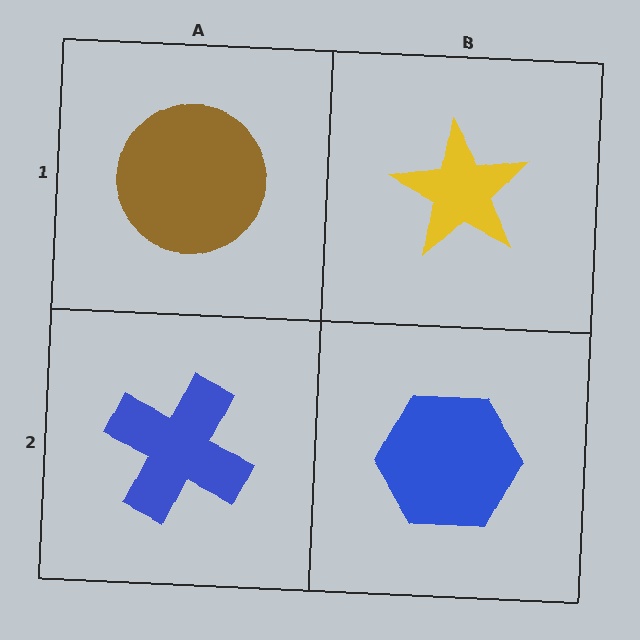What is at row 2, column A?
A blue cross.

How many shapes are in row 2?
2 shapes.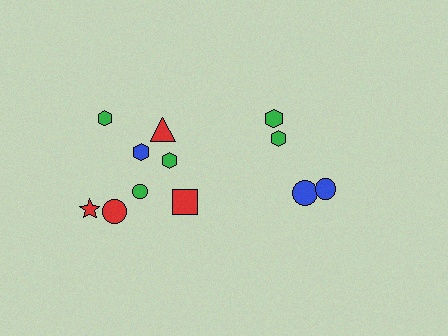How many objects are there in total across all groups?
There are 12 objects.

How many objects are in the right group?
There are 4 objects.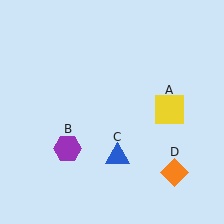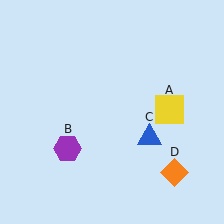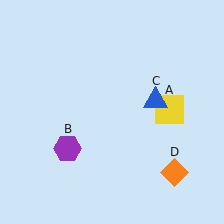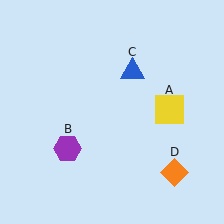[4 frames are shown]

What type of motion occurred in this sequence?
The blue triangle (object C) rotated counterclockwise around the center of the scene.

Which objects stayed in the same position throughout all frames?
Yellow square (object A) and purple hexagon (object B) and orange diamond (object D) remained stationary.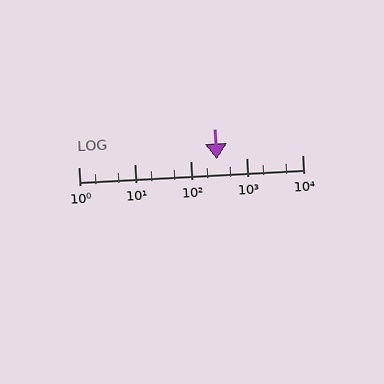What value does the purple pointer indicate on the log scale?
The pointer indicates approximately 300.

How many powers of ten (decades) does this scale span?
The scale spans 4 decades, from 1 to 10000.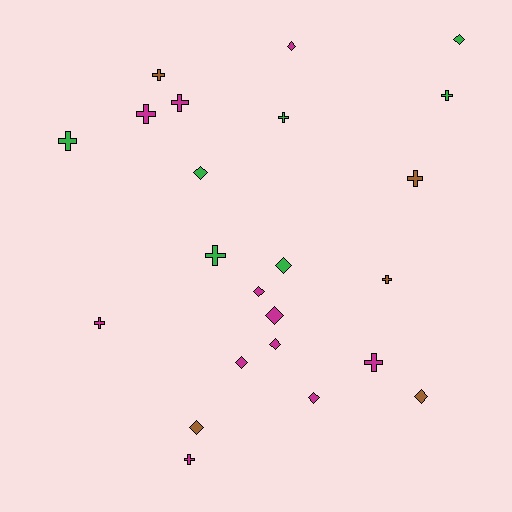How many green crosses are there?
There are 4 green crosses.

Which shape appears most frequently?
Cross, with 12 objects.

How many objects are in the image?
There are 23 objects.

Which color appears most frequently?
Magenta, with 11 objects.